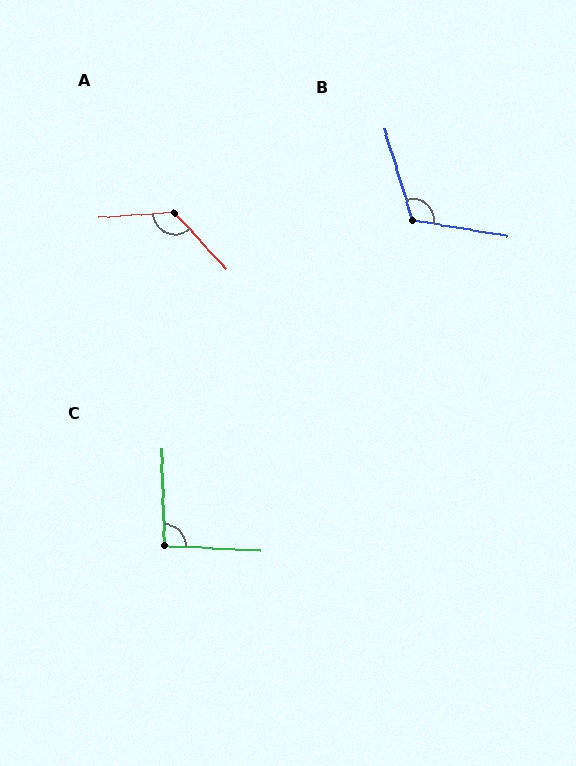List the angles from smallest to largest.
C (94°), B (117°), A (130°).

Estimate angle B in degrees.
Approximately 117 degrees.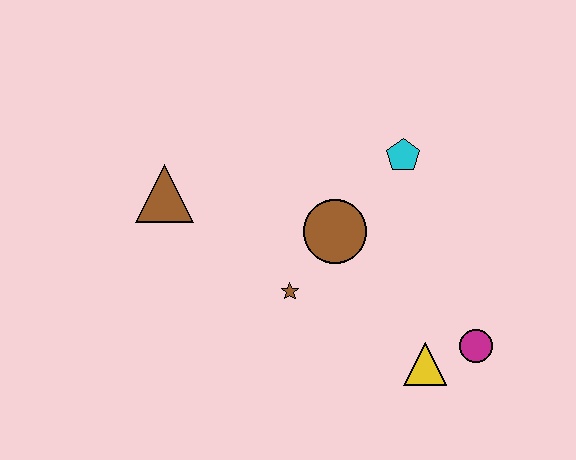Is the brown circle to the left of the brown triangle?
No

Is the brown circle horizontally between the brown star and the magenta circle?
Yes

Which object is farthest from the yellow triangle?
The brown triangle is farthest from the yellow triangle.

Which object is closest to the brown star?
The brown circle is closest to the brown star.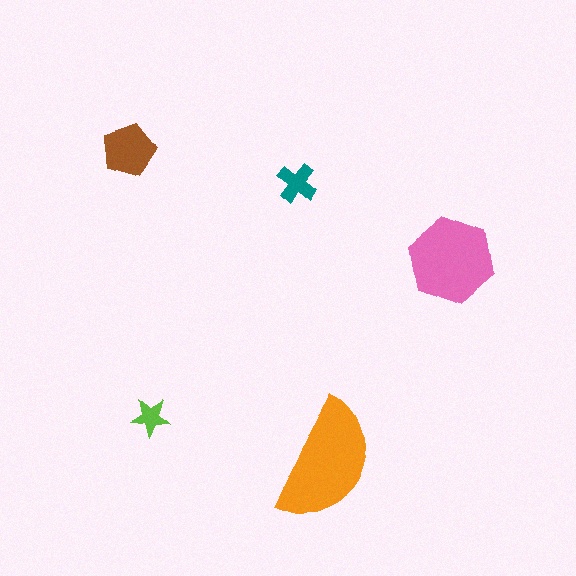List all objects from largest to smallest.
The orange semicircle, the pink hexagon, the brown pentagon, the teal cross, the lime star.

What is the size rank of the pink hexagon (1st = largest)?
2nd.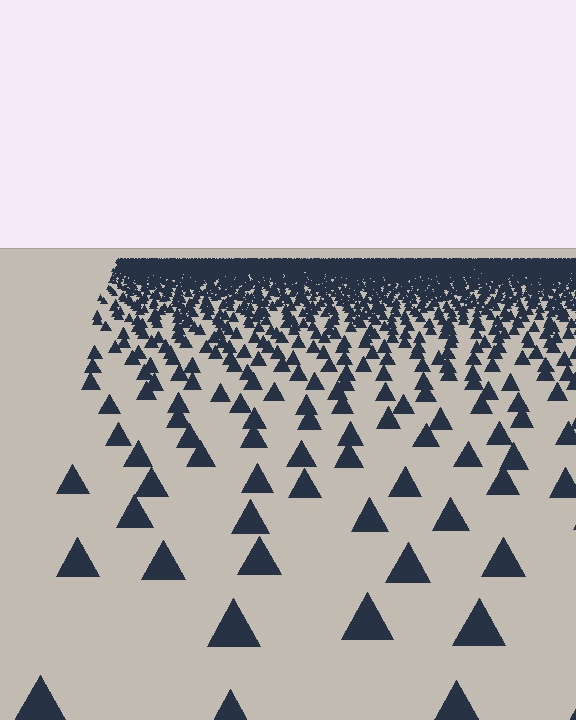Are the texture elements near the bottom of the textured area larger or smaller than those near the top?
Larger. Near the bottom, elements are closer to the viewer and appear at a bigger on-screen size.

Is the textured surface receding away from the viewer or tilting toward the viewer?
The surface is receding away from the viewer. Texture elements get smaller and denser toward the top.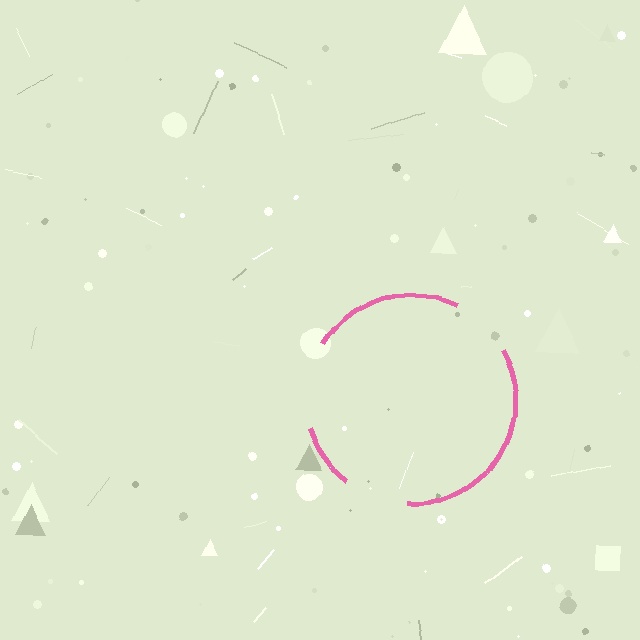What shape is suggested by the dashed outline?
The dashed outline suggests a circle.